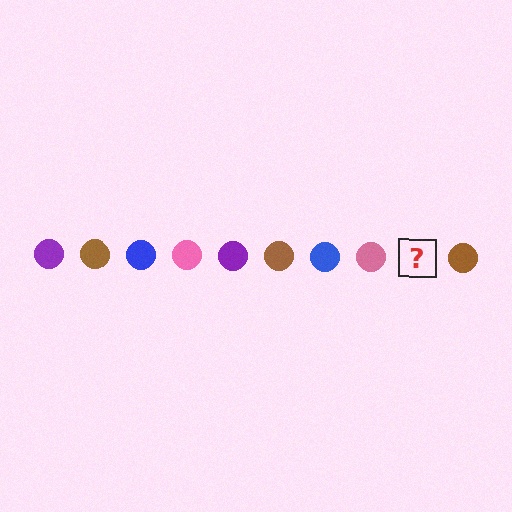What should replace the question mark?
The question mark should be replaced with a purple circle.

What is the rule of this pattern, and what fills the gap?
The rule is that the pattern cycles through purple, brown, blue, pink circles. The gap should be filled with a purple circle.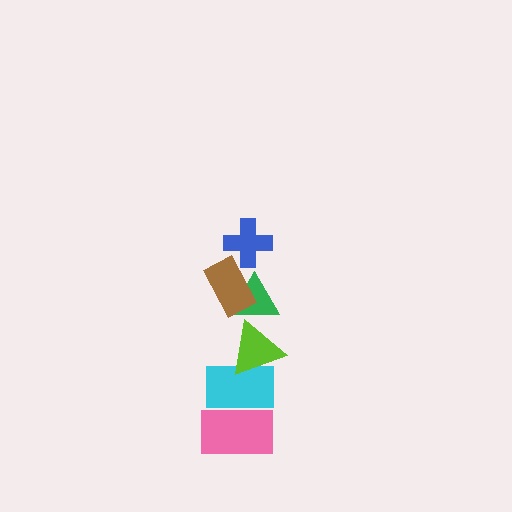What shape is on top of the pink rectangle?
The cyan rectangle is on top of the pink rectangle.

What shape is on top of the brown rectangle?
The blue cross is on top of the brown rectangle.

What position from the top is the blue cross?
The blue cross is 1st from the top.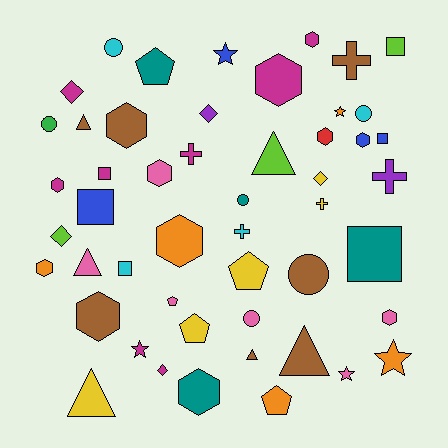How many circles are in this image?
There are 6 circles.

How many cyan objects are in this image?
There are 4 cyan objects.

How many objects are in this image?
There are 50 objects.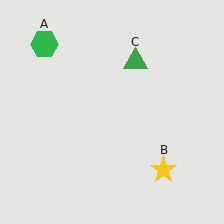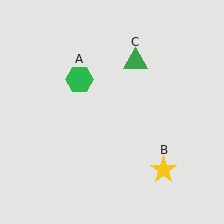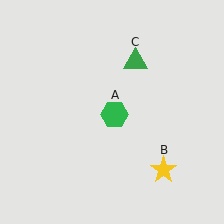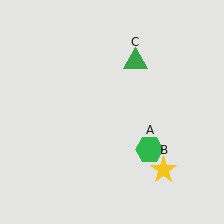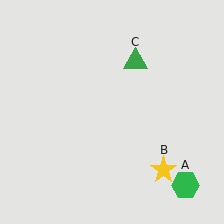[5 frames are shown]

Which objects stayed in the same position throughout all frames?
Yellow star (object B) and green triangle (object C) remained stationary.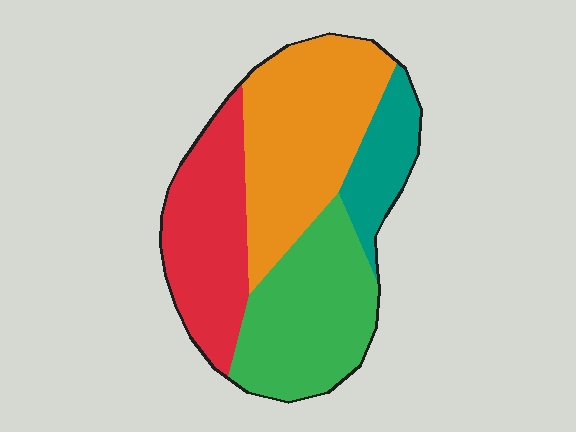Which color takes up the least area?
Teal, at roughly 10%.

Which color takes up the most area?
Orange, at roughly 35%.